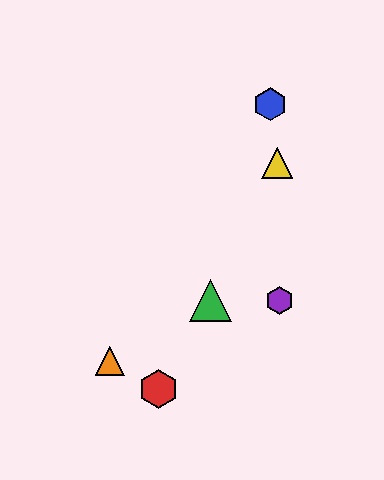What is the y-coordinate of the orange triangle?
The orange triangle is at y≈361.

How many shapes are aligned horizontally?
2 shapes (the green triangle, the purple hexagon) are aligned horizontally.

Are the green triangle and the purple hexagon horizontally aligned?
Yes, both are at y≈301.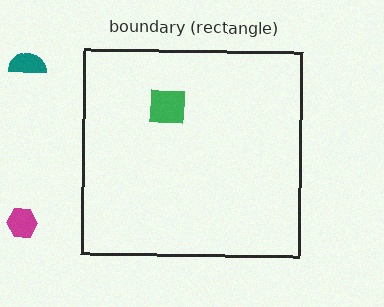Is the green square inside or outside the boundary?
Inside.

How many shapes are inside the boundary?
1 inside, 2 outside.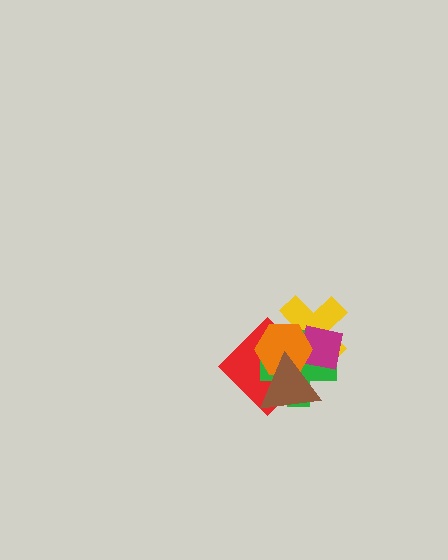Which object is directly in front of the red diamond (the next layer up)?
The green cross is directly in front of the red diamond.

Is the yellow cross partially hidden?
Yes, it is partially covered by another shape.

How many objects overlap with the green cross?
5 objects overlap with the green cross.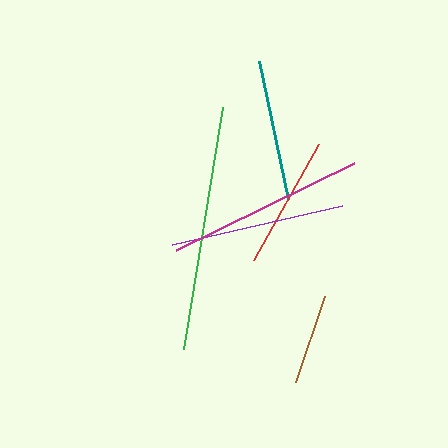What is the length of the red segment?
The red segment is approximately 133 pixels long.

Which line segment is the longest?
The green line is the longest at approximately 246 pixels.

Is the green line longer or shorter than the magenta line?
The green line is longer than the magenta line.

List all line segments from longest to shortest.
From longest to shortest: green, magenta, purple, teal, red, brown.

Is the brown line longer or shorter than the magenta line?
The magenta line is longer than the brown line.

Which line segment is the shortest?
The brown line is the shortest at approximately 91 pixels.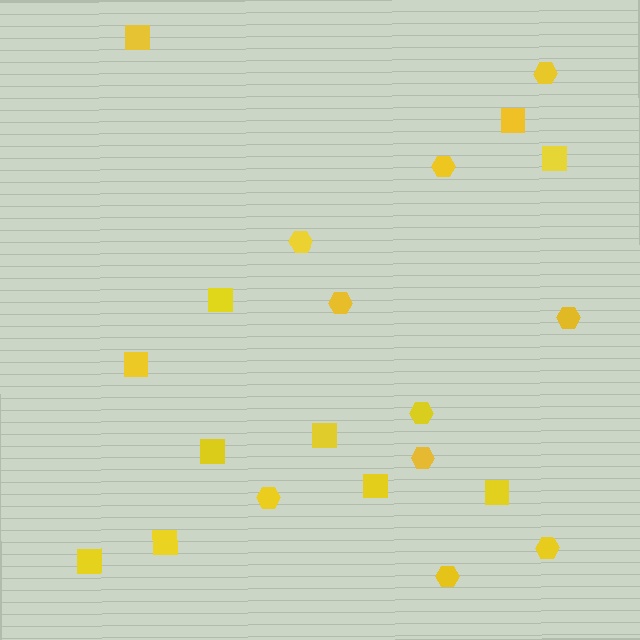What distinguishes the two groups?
There are 2 groups: one group of hexagons (10) and one group of squares (11).